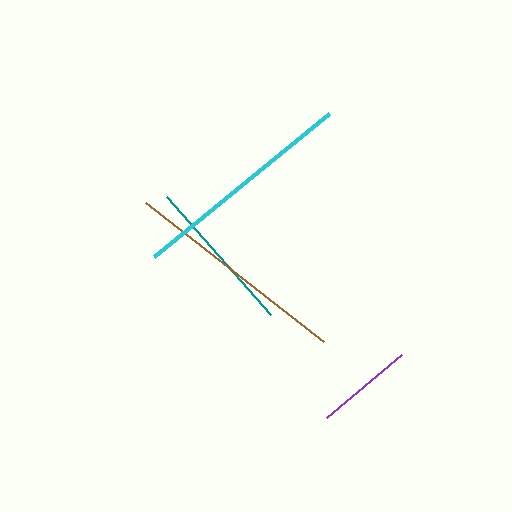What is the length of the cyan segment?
The cyan segment is approximately 226 pixels long.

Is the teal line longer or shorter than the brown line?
The brown line is longer than the teal line.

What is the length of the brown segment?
The brown segment is approximately 226 pixels long.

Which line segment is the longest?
The cyan line is the longest at approximately 226 pixels.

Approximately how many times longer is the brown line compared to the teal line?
The brown line is approximately 1.4 times the length of the teal line.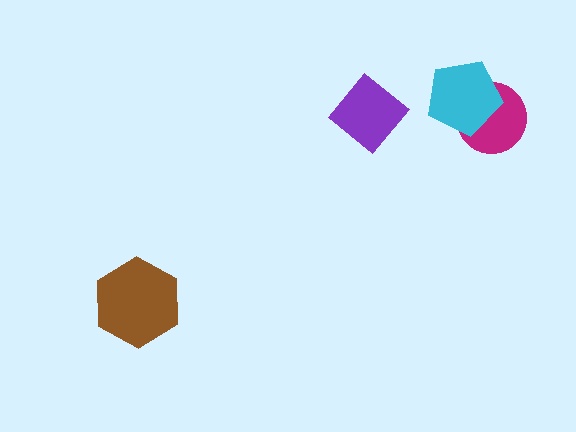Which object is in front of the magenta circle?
The cyan pentagon is in front of the magenta circle.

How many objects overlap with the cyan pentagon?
1 object overlaps with the cyan pentagon.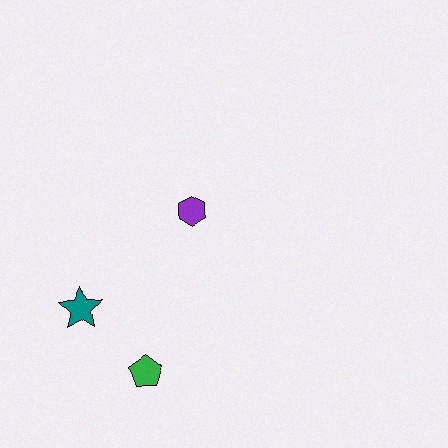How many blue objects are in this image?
There are no blue objects.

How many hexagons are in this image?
There is 1 hexagon.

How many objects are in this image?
There are 3 objects.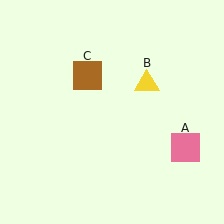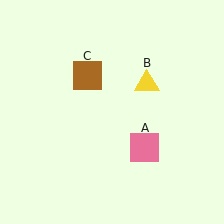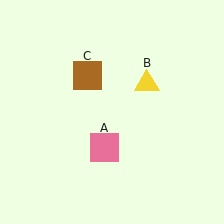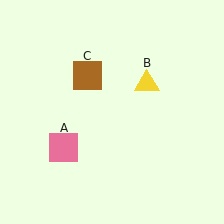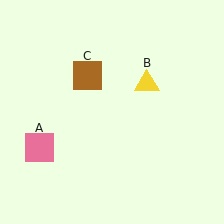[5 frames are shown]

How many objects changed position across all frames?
1 object changed position: pink square (object A).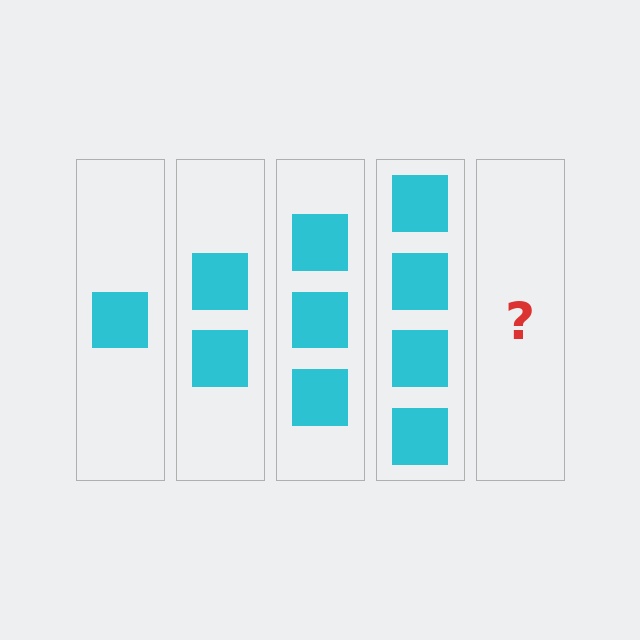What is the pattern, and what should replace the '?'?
The pattern is that each step adds one more square. The '?' should be 5 squares.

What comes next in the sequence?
The next element should be 5 squares.